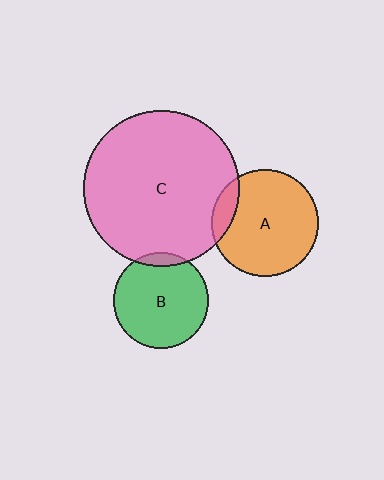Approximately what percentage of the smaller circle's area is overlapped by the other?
Approximately 10%.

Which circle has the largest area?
Circle C (pink).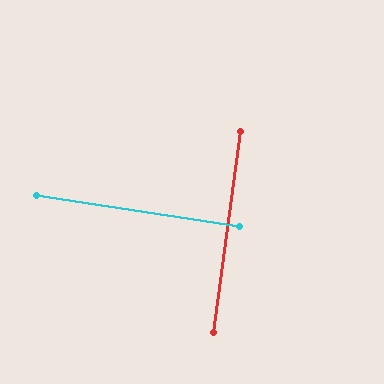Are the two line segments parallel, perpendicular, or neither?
Perpendicular — they meet at approximately 89°.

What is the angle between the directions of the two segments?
Approximately 89 degrees.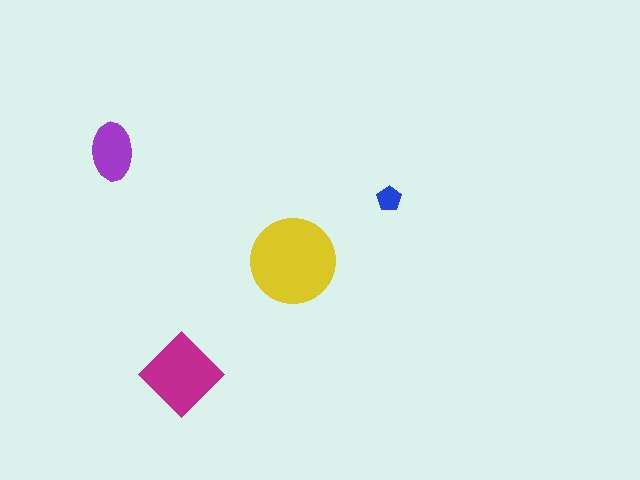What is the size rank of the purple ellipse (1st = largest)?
3rd.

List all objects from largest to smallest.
The yellow circle, the magenta diamond, the purple ellipse, the blue pentagon.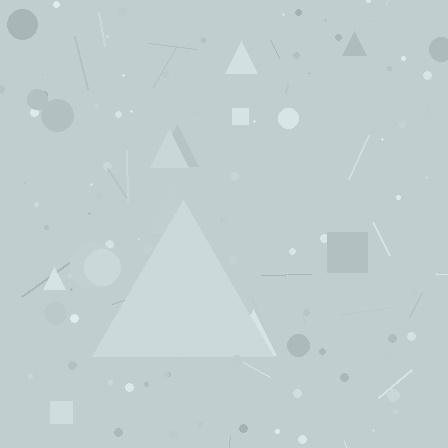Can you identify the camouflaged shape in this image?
The camouflaged shape is a triangle.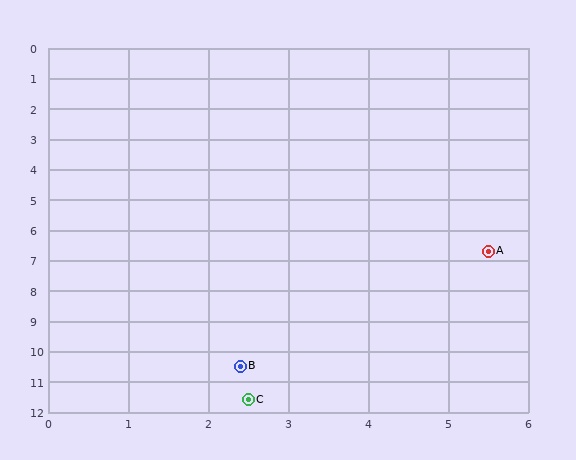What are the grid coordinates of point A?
Point A is at approximately (5.5, 6.7).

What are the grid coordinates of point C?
Point C is at approximately (2.5, 11.6).